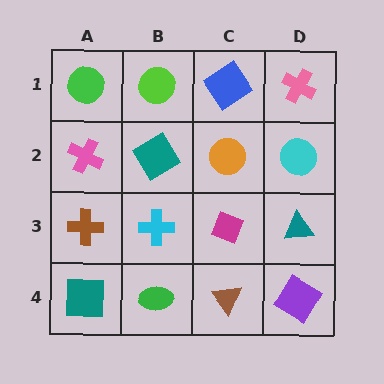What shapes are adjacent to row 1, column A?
A pink cross (row 2, column A), a lime circle (row 1, column B).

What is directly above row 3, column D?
A cyan circle.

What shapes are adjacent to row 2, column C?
A blue diamond (row 1, column C), a magenta diamond (row 3, column C), a teal diamond (row 2, column B), a cyan circle (row 2, column D).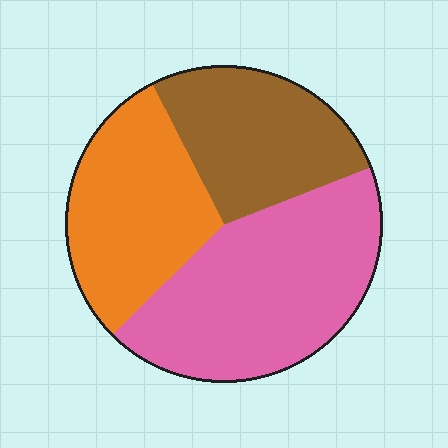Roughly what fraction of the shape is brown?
Brown covers about 25% of the shape.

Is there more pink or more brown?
Pink.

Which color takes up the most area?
Pink, at roughly 45%.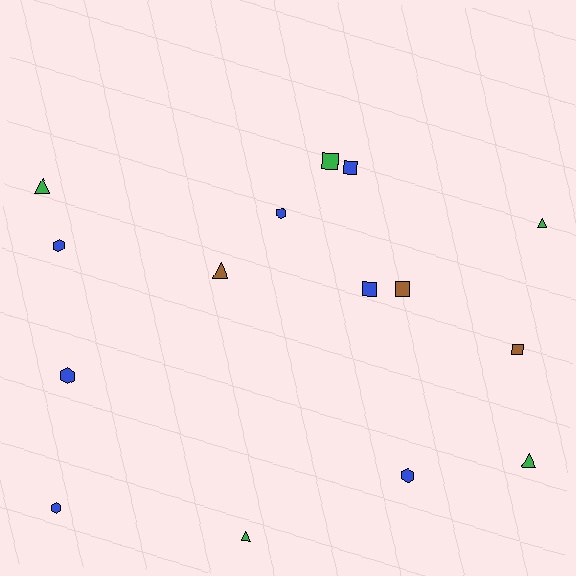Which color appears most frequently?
Blue, with 7 objects.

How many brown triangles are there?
There is 1 brown triangle.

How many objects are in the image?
There are 15 objects.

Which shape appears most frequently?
Hexagon, with 5 objects.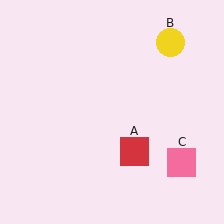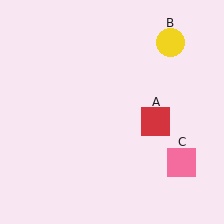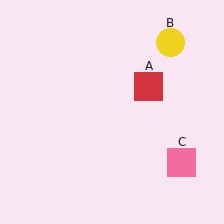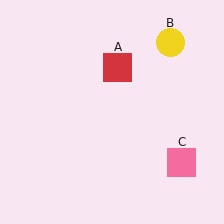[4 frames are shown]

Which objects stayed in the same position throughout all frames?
Yellow circle (object B) and pink square (object C) remained stationary.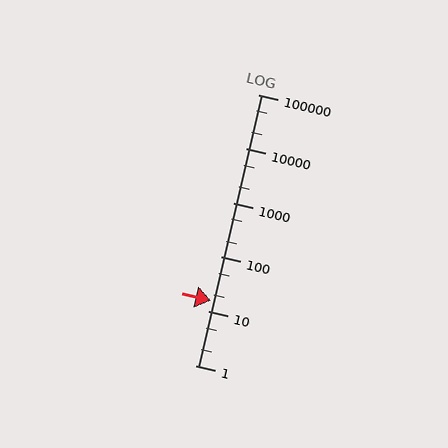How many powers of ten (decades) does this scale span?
The scale spans 5 decades, from 1 to 100000.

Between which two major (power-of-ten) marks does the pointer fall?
The pointer is between 10 and 100.